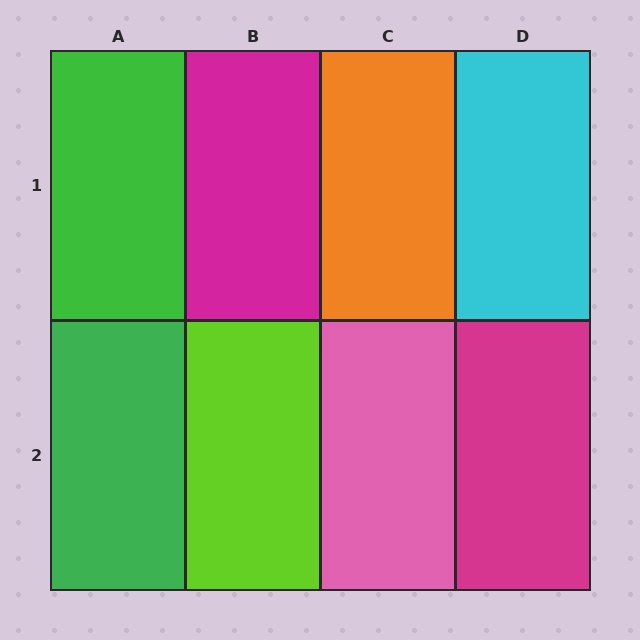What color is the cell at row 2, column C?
Pink.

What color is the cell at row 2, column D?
Magenta.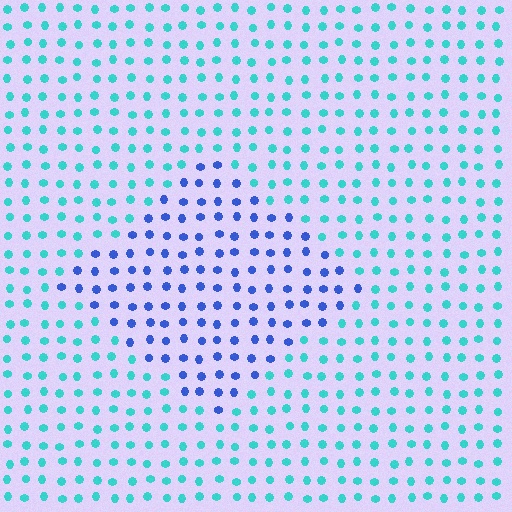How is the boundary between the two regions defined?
The boundary is defined purely by a slight shift in hue (about 50 degrees). Spacing, size, and orientation are identical on both sides.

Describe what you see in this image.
The image is filled with small cyan elements in a uniform arrangement. A diamond-shaped region is visible where the elements are tinted to a slightly different hue, forming a subtle color boundary.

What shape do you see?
I see a diamond.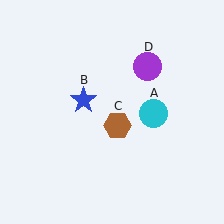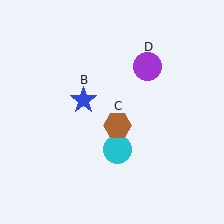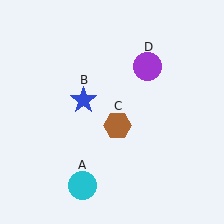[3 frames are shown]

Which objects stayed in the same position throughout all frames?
Blue star (object B) and brown hexagon (object C) and purple circle (object D) remained stationary.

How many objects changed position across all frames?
1 object changed position: cyan circle (object A).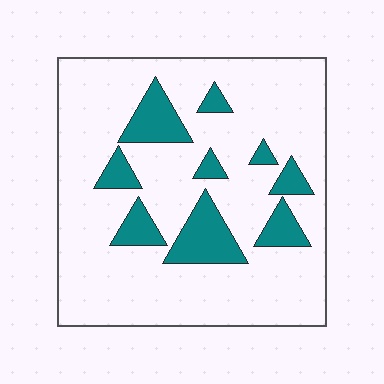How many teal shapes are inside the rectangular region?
9.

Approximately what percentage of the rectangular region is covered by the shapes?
Approximately 15%.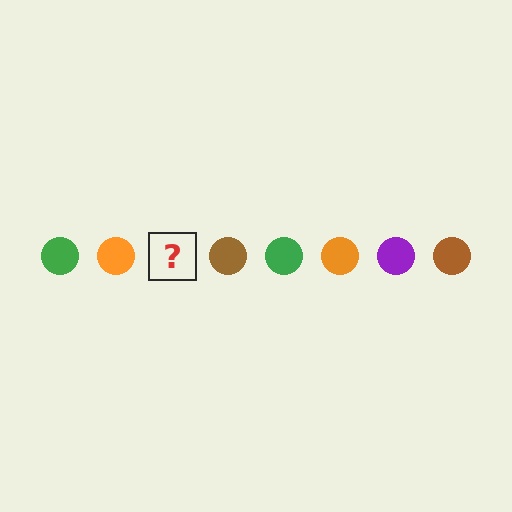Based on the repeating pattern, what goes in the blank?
The blank should be a purple circle.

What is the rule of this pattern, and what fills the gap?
The rule is that the pattern cycles through green, orange, purple, brown circles. The gap should be filled with a purple circle.